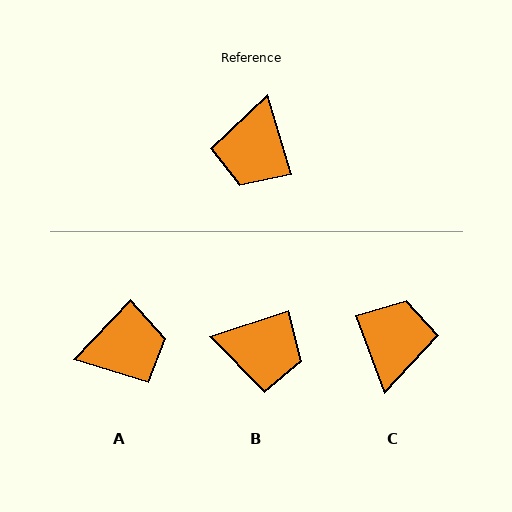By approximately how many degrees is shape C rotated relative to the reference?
Approximately 176 degrees clockwise.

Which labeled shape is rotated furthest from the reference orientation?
C, about 176 degrees away.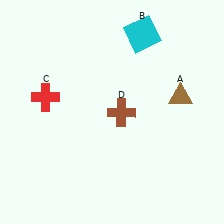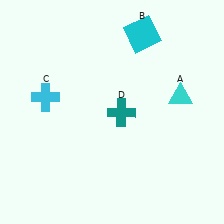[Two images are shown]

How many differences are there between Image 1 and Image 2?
There are 3 differences between the two images.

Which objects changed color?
A changed from brown to cyan. C changed from red to cyan. D changed from brown to teal.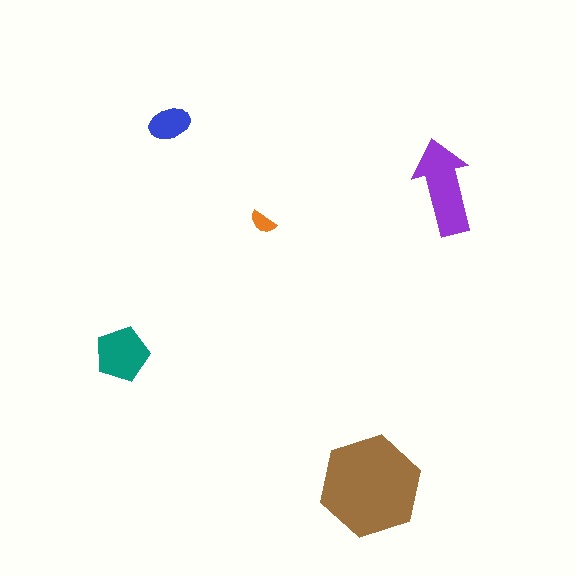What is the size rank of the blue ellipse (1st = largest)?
4th.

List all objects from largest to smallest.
The brown hexagon, the purple arrow, the teal pentagon, the blue ellipse, the orange semicircle.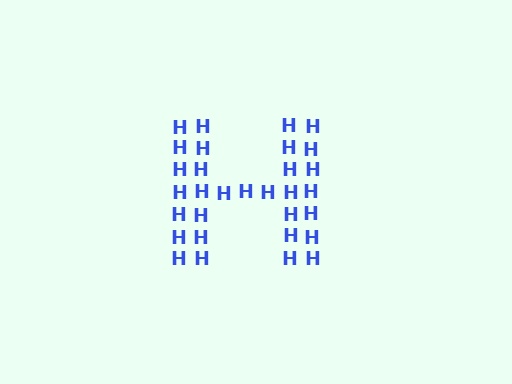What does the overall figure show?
The overall figure shows the letter H.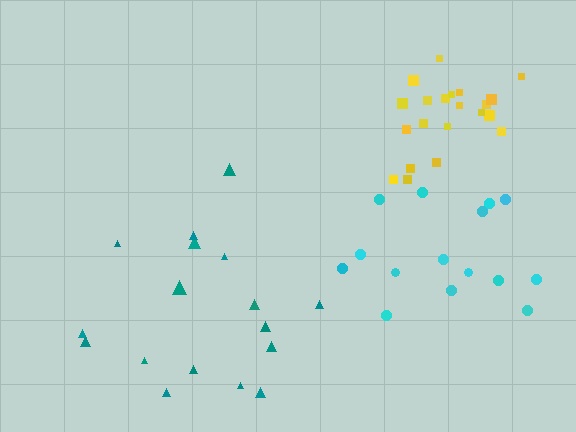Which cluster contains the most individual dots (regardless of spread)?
Yellow (21).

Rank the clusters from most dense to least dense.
yellow, cyan, teal.